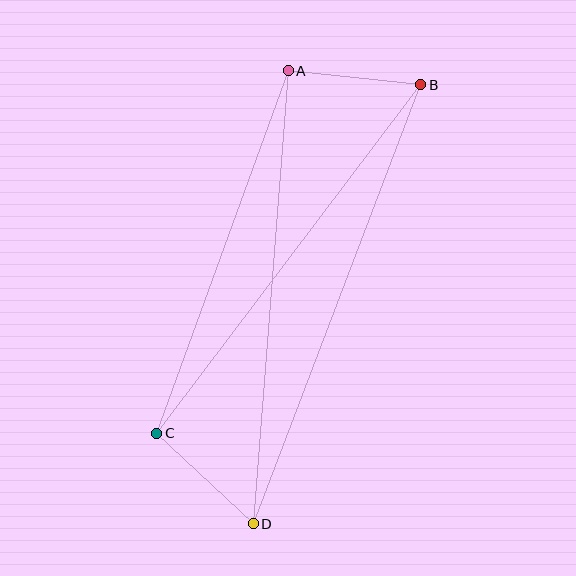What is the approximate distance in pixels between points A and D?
The distance between A and D is approximately 454 pixels.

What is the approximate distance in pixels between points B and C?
The distance between B and C is approximately 437 pixels.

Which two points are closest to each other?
Points C and D are closest to each other.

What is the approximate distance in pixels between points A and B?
The distance between A and B is approximately 133 pixels.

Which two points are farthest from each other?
Points B and D are farthest from each other.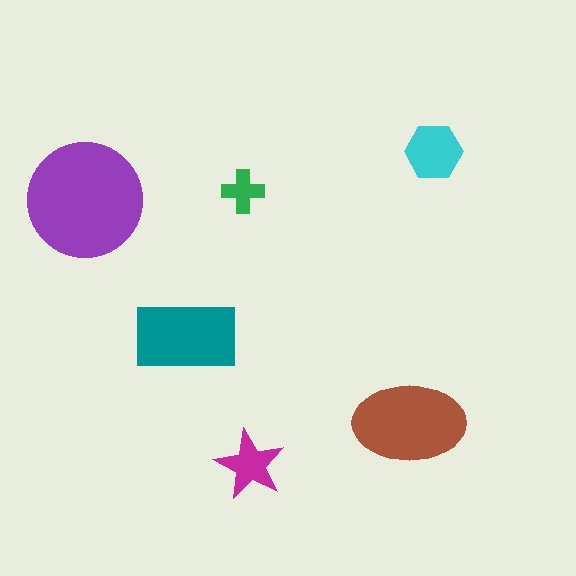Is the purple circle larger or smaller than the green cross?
Larger.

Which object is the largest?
The purple circle.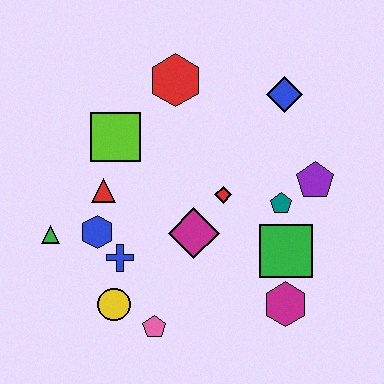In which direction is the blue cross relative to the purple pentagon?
The blue cross is to the left of the purple pentagon.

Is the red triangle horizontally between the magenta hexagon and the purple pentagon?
No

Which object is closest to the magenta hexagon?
The green square is closest to the magenta hexagon.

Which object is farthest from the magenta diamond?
The blue diamond is farthest from the magenta diamond.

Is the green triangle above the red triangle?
No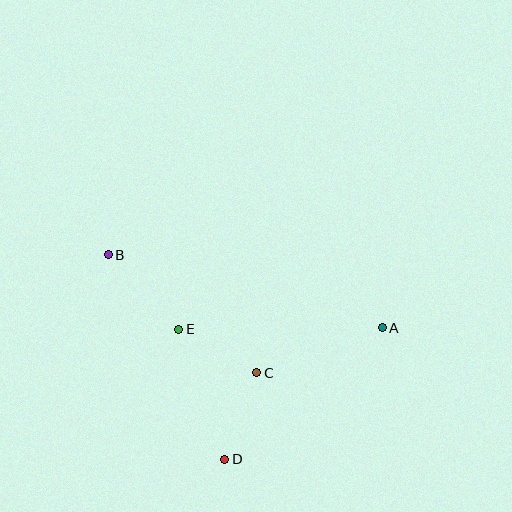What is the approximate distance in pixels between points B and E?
The distance between B and E is approximately 103 pixels.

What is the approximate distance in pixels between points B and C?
The distance between B and C is approximately 190 pixels.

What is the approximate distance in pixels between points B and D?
The distance between B and D is approximately 235 pixels.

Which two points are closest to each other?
Points C and E are closest to each other.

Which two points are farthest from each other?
Points A and B are farthest from each other.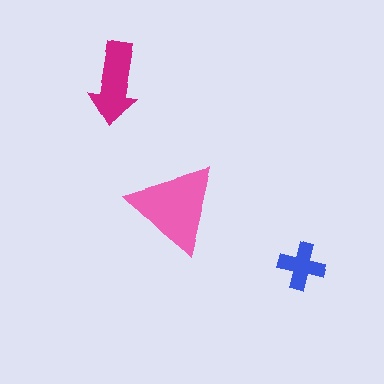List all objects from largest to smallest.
The pink triangle, the magenta arrow, the blue cross.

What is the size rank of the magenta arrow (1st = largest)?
2nd.